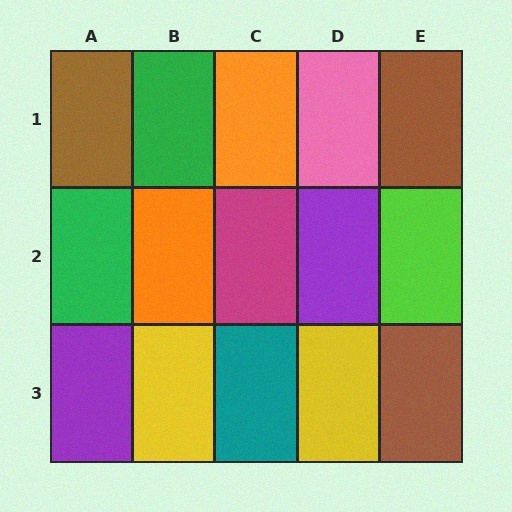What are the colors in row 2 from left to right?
Green, orange, magenta, purple, lime.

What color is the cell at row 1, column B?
Green.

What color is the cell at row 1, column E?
Brown.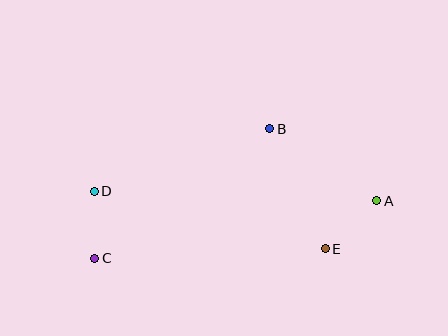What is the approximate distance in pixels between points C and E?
The distance between C and E is approximately 231 pixels.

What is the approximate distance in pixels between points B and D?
The distance between B and D is approximately 186 pixels.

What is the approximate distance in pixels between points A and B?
The distance between A and B is approximately 129 pixels.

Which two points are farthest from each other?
Points A and C are farthest from each other.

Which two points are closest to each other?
Points C and D are closest to each other.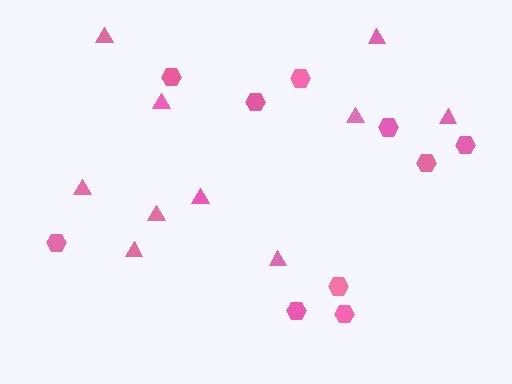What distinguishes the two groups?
There are 2 groups: one group of triangles (10) and one group of hexagons (10).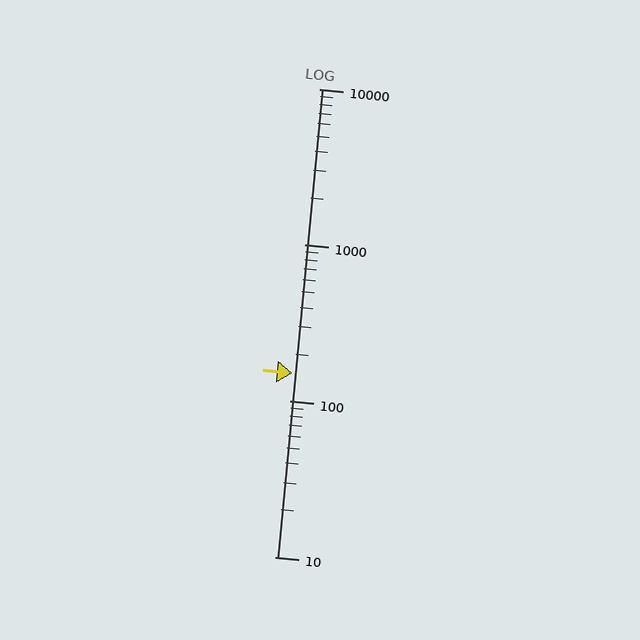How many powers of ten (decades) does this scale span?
The scale spans 3 decades, from 10 to 10000.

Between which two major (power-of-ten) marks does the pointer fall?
The pointer is between 100 and 1000.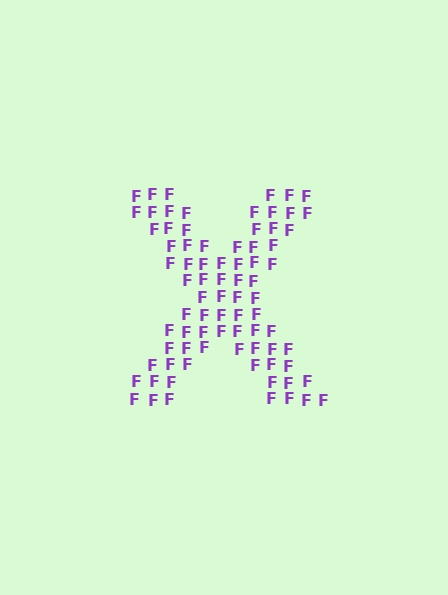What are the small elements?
The small elements are letter F's.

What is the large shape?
The large shape is the letter X.